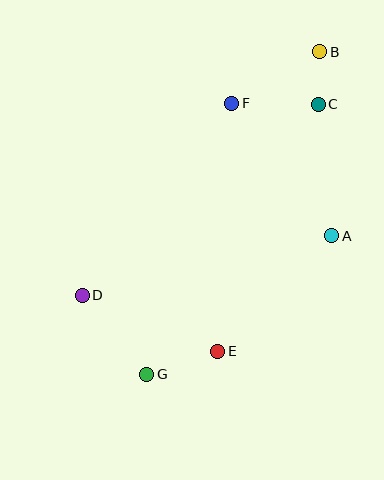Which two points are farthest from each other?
Points B and G are farthest from each other.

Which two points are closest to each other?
Points B and C are closest to each other.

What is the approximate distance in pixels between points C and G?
The distance between C and G is approximately 320 pixels.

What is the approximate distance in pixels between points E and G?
The distance between E and G is approximately 75 pixels.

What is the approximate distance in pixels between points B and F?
The distance between B and F is approximately 102 pixels.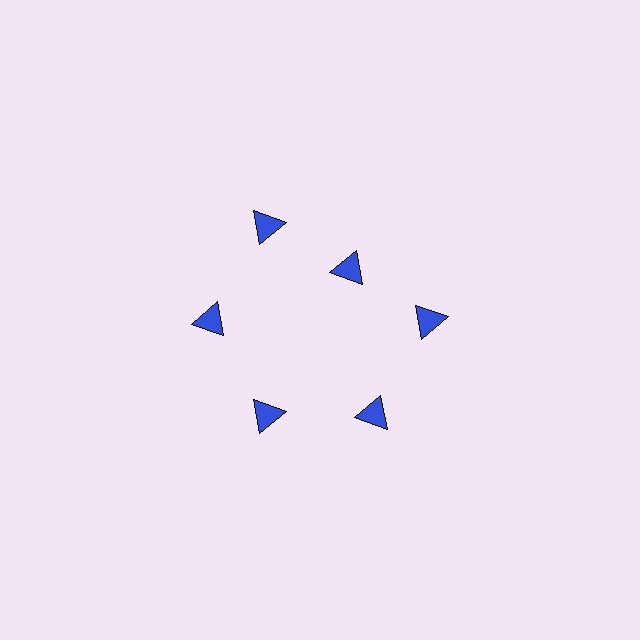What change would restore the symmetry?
The symmetry would be restored by moving it outward, back onto the ring so that all 6 triangles sit at equal angles and equal distance from the center.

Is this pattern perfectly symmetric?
No. The 6 blue triangles are arranged in a ring, but one element near the 1 o'clock position is pulled inward toward the center, breaking the 6-fold rotational symmetry.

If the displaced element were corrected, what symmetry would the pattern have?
It would have 6-fold rotational symmetry — the pattern would map onto itself every 60 degrees.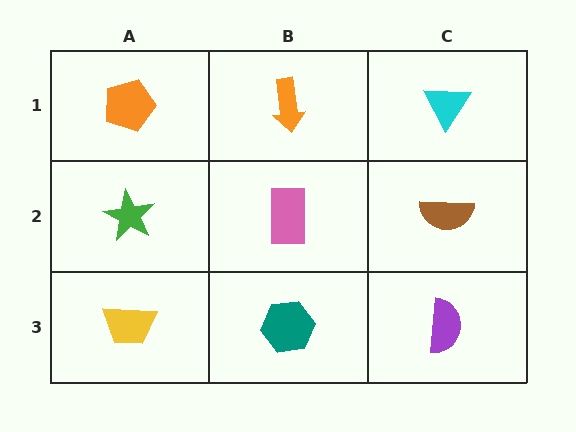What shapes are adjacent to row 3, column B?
A pink rectangle (row 2, column B), a yellow trapezoid (row 3, column A), a purple semicircle (row 3, column C).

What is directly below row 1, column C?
A brown semicircle.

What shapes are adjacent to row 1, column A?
A green star (row 2, column A), an orange arrow (row 1, column B).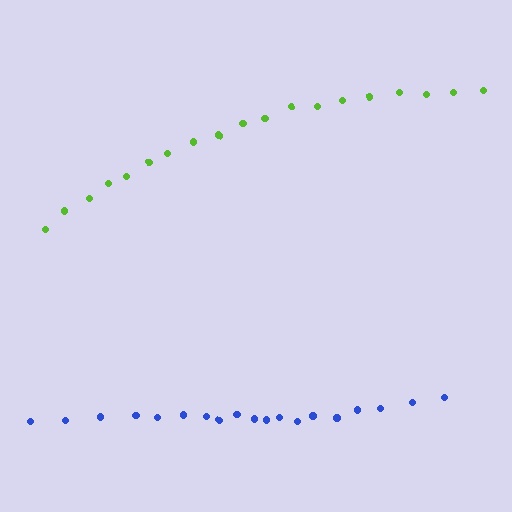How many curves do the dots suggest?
There are 2 distinct paths.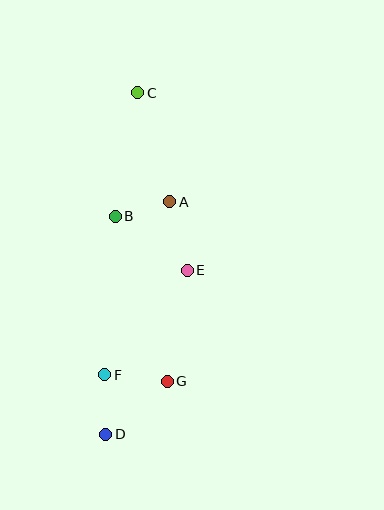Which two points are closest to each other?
Points A and B are closest to each other.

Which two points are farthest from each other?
Points C and D are farthest from each other.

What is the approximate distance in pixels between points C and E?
The distance between C and E is approximately 184 pixels.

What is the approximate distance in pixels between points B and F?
The distance between B and F is approximately 159 pixels.